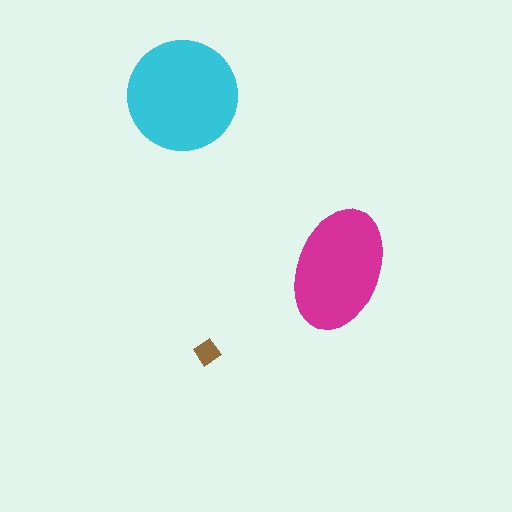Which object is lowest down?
The brown diamond is bottommost.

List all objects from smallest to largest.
The brown diamond, the magenta ellipse, the cyan circle.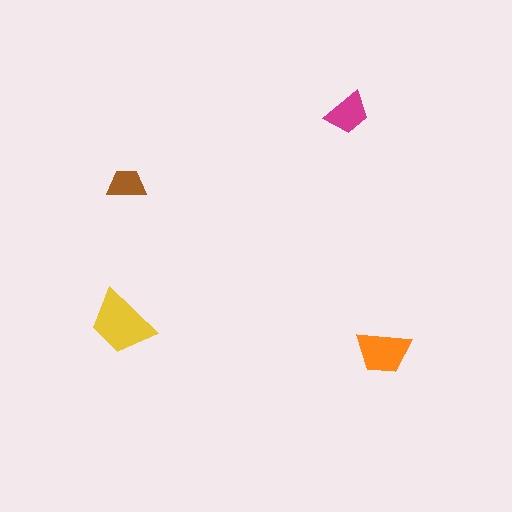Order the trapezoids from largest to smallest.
the yellow one, the orange one, the magenta one, the brown one.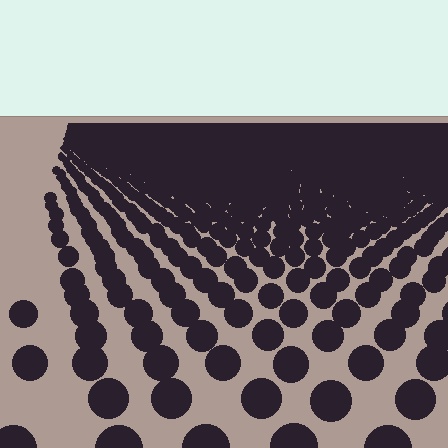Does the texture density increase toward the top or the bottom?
Density increases toward the top.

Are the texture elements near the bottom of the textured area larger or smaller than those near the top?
Larger. Near the bottom, elements are closer to the viewer and appear at a bigger on-screen size.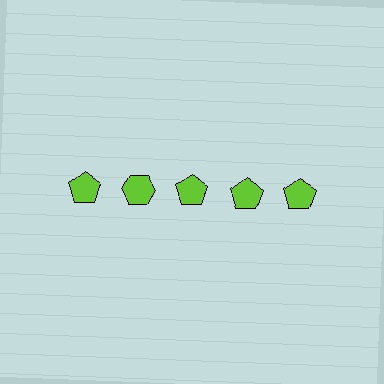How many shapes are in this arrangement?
There are 5 shapes arranged in a grid pattern.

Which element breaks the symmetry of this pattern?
The lime hexagon in the top row, second from left column breaks the symmetry. All other shapes are lime pentagons.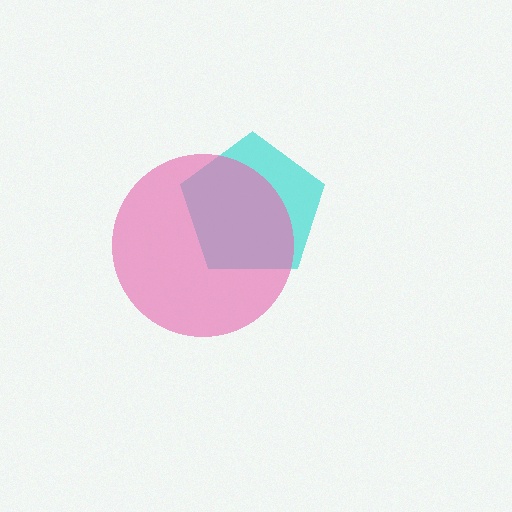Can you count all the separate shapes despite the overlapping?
Yes, there are 2 separate shapes.